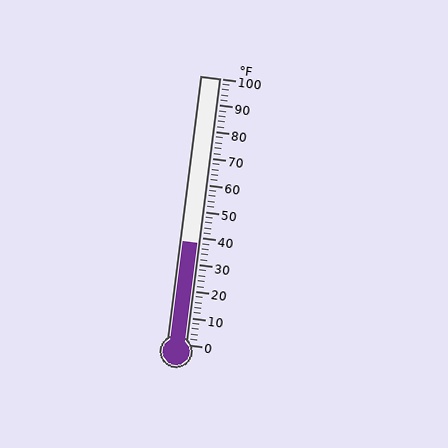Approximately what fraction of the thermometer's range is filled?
The thermometer is filled to approximately 40% of its range.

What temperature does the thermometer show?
The thermometer shows approximately 38°F.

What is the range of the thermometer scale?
The thermometer scale ranges from 0°F to 100°F.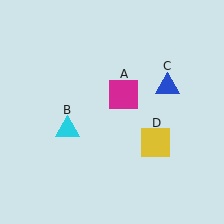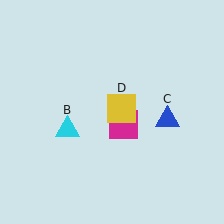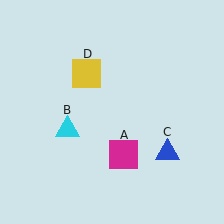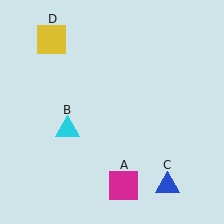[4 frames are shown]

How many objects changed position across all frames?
3 objects changed position: magenta square (object A), blue triangle (object C), yellow square (object D).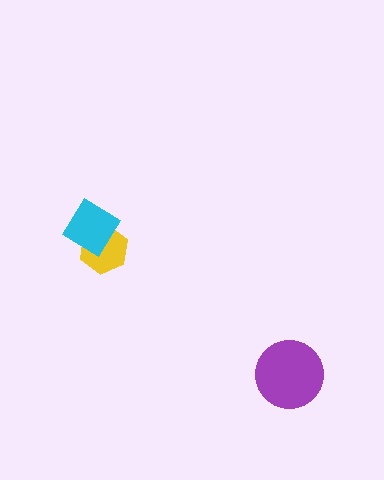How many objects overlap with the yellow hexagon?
1 object overlaps with the yellow hexagon.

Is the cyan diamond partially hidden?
No, no other shape covers it.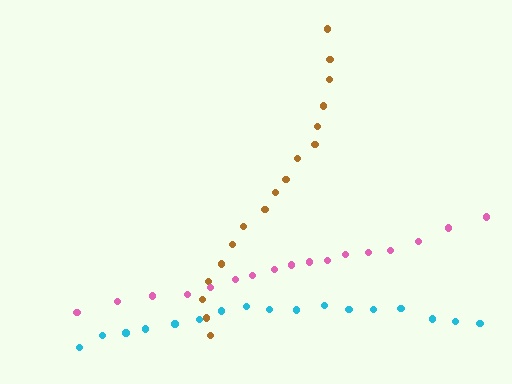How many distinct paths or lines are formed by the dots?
There are 3 distinct paths.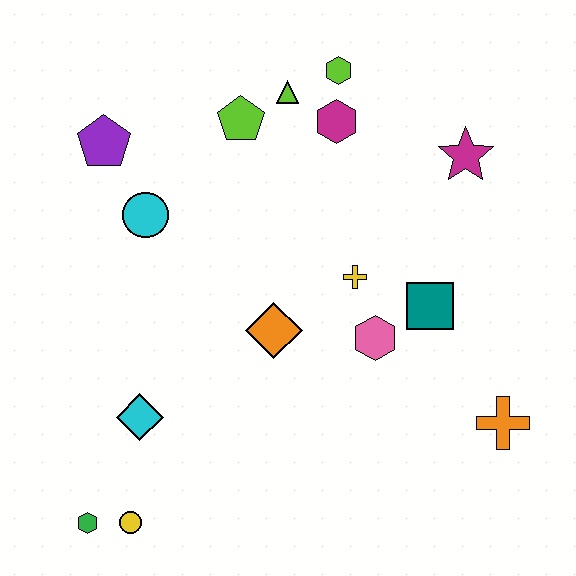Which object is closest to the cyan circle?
The purple pentagon is closest to the cyan circle.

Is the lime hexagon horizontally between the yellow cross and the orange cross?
No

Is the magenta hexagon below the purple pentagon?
No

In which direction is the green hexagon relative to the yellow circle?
The green hexagon is to the left of the yellow circle.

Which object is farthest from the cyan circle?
The orange cross is farthest from the cyan circle.